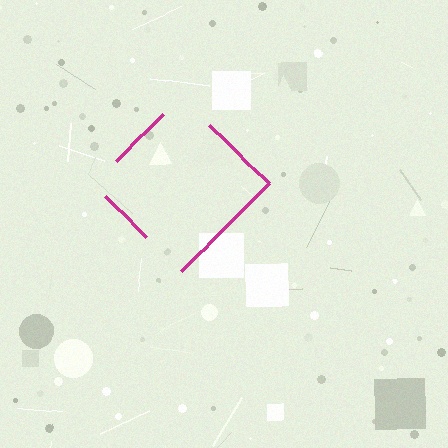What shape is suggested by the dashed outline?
The dashed outline suggests a diamond.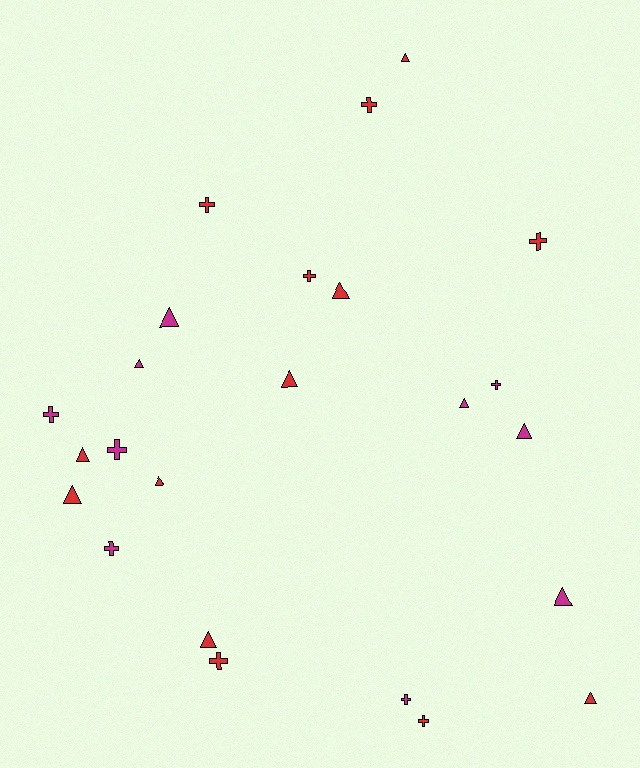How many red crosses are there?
There are 6 red crosses.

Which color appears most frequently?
Red, with 14 objects.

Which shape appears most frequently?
Triangle, with 13 objects.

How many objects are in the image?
There are 24 objects.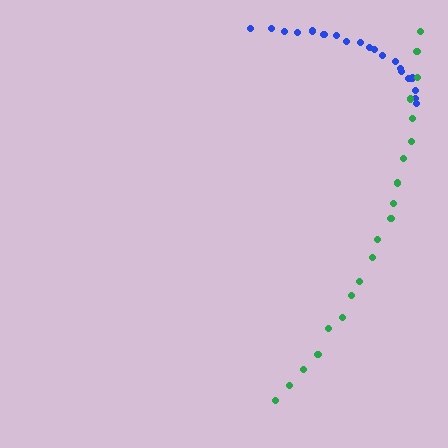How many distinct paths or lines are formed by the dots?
There are 2 distinct paths.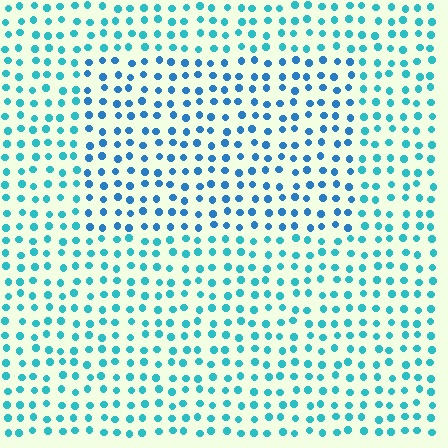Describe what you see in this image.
The image is filled with small cyan elements in a uniform arrangement. A rectangle-shaped region is visible where the elements are tinted to a slightly different hue, forming a subtle color boundary.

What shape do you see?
I see a rectangle.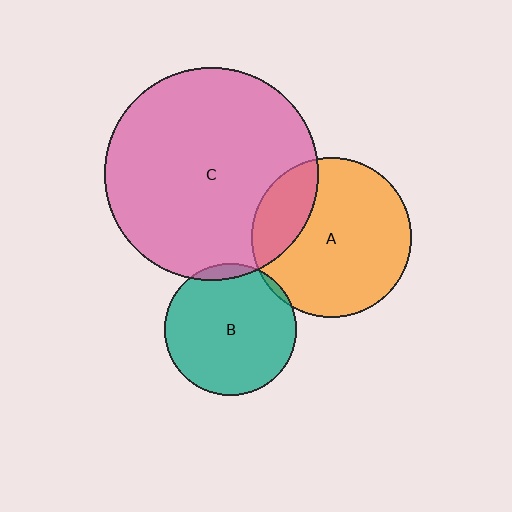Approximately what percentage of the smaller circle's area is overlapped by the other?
Approximately 5%.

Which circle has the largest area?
Circle C (pink).